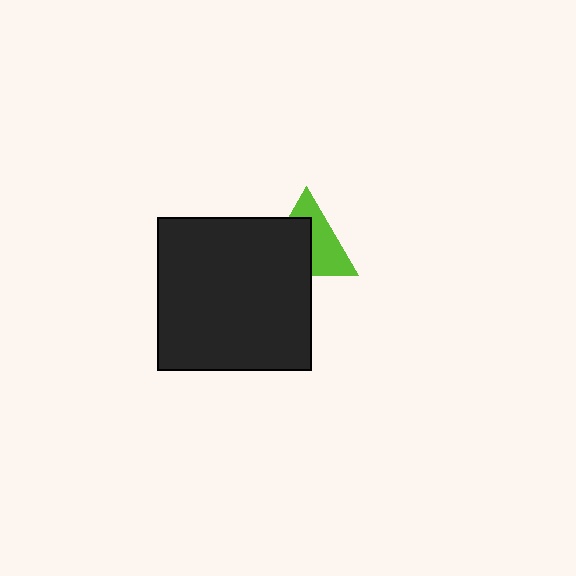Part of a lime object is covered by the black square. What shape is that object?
It is a triangle.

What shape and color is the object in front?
The object in front is a black square.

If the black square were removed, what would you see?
You would see the complete lime triangle.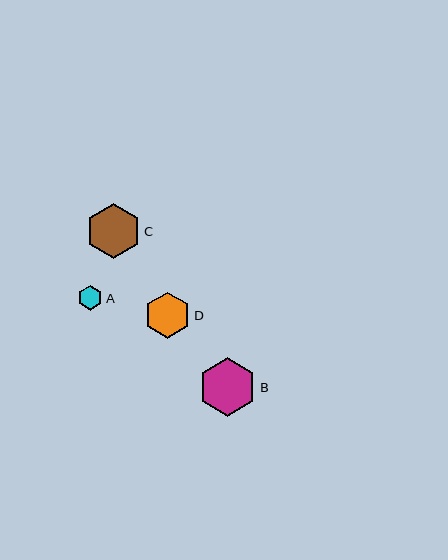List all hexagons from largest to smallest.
From largest to smallest: B, C, D, A.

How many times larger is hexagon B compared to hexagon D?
Hexagon B is approximately 1.3 times the size of hexagon D.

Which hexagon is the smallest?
Hexagon A is the smallest with a size of approximately 25 pixels.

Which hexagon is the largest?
Hexagon B is the largest with a size of approximately 58 pixels.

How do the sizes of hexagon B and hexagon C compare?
Hexagon B and hexagon C are approximately the same size.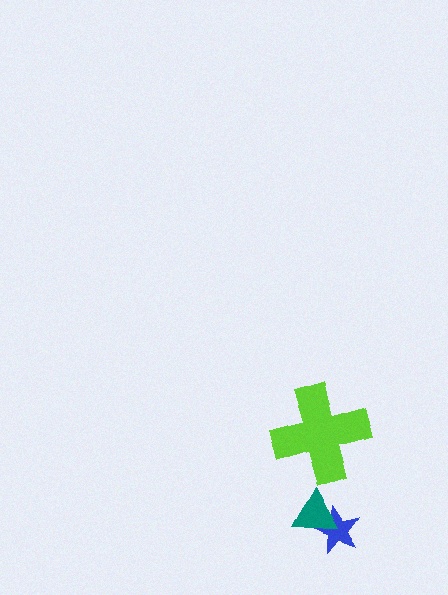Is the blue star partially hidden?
Yes, it is partially covered by another shape.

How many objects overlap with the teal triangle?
1 object overlaps with the teal triangle.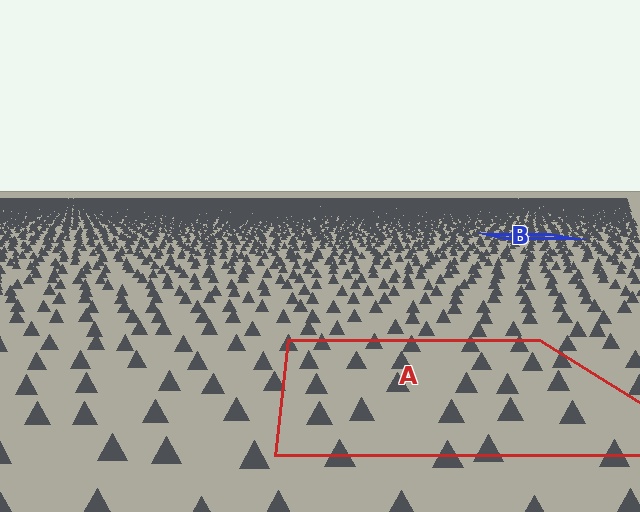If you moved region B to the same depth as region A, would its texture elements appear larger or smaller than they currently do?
They would appear larger. At a closer depth, the same texture elements are projected at a bigger on-screen size.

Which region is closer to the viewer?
Region A is closer. The texture elements there are larger and more spread out.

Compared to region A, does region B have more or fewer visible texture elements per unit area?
Region B has more texture elements per unit area — they are packed more densely because it is farther away.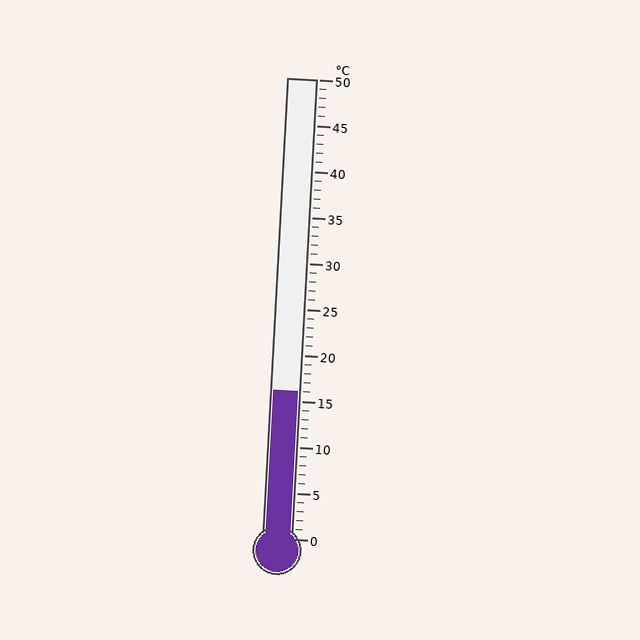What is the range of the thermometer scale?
The thermometer scale ranges from 0°C to 50°C.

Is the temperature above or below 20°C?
The temperature is below 20°C.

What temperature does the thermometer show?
The thermometer shows approximately 16°C.